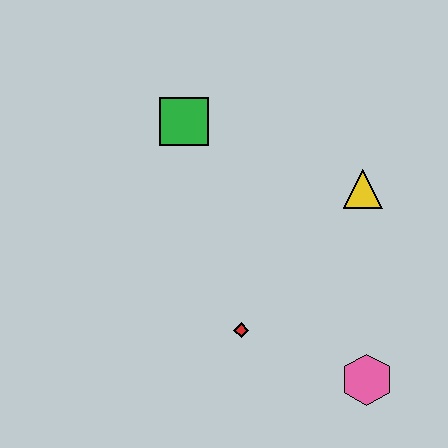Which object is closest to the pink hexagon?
The red diamond is closest to the pink hexagon.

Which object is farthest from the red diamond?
The green square is farthest from the red diamond.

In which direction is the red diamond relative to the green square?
The red diamond is below the green square.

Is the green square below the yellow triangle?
No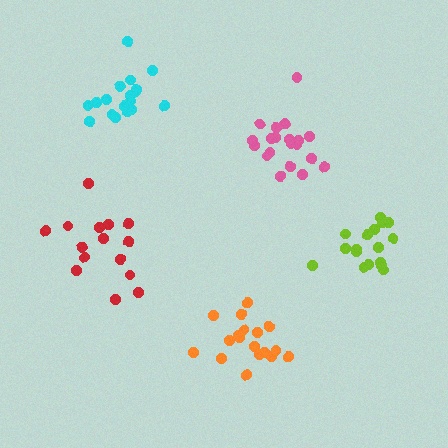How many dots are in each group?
Group 1: 15 dots, Group 2: 20 dots, Group 3: 18 dots, Group 4: 18 dots, Group 5: 17 dots (88 total).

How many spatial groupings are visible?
There are 5 spatial groupings.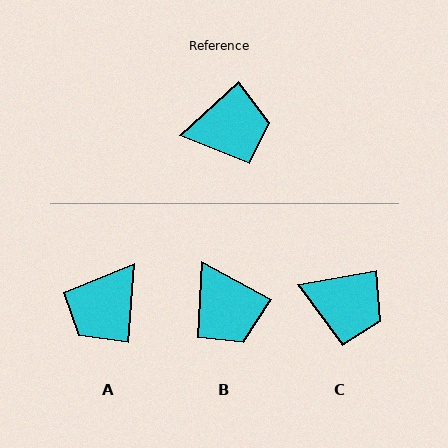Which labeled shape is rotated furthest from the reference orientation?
A, about 136 degrees away.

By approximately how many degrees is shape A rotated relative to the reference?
Approximately 136 degrees clockwise.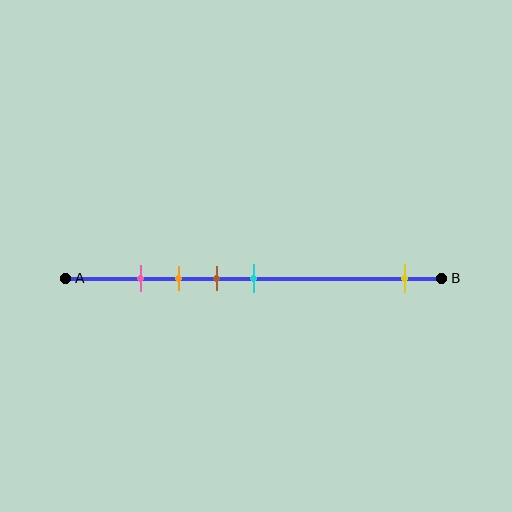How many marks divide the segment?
There are 5 marks dividing the segment.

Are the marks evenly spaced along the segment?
No, the marks are not evenly spaced.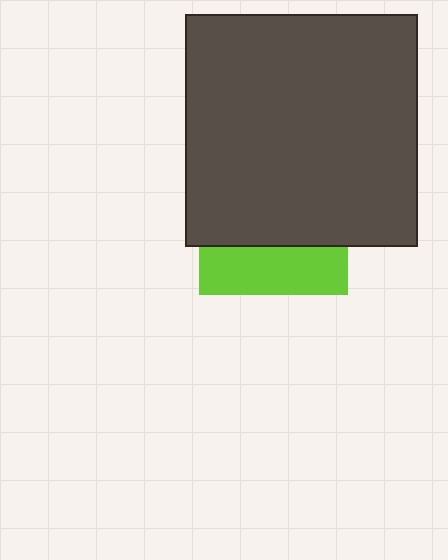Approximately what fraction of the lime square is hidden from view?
Roughly 68% of the lime square is hidden behind the dark gray square.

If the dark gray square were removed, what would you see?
You would see the complete lime square.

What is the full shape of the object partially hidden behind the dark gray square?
The partially hidden object is a lime square.